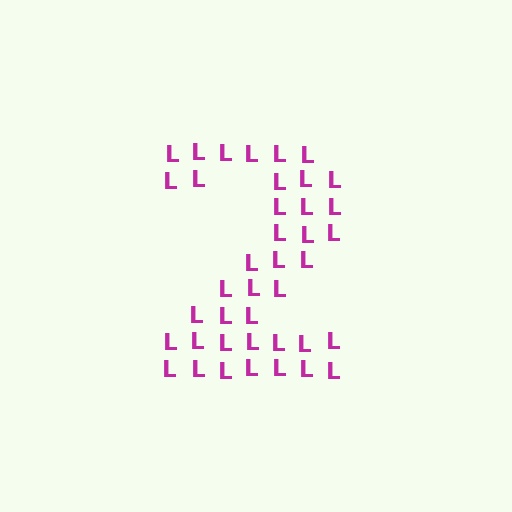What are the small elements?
The small elements are letter L's.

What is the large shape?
The large shape is the digit 2.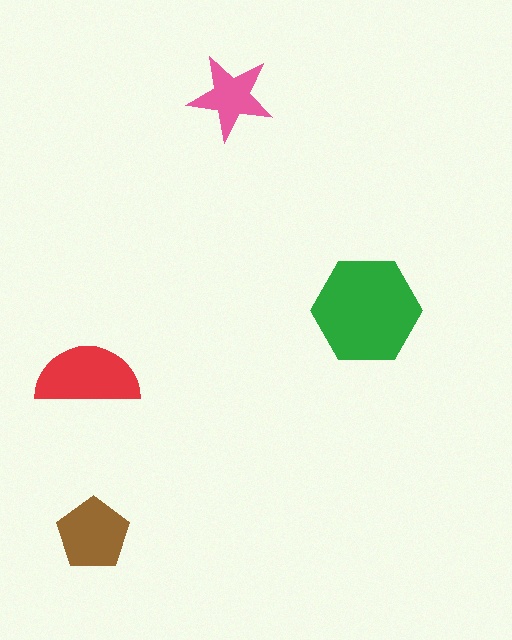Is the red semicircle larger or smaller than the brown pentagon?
Larger.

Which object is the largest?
The green hexagon.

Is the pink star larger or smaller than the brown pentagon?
Smaller.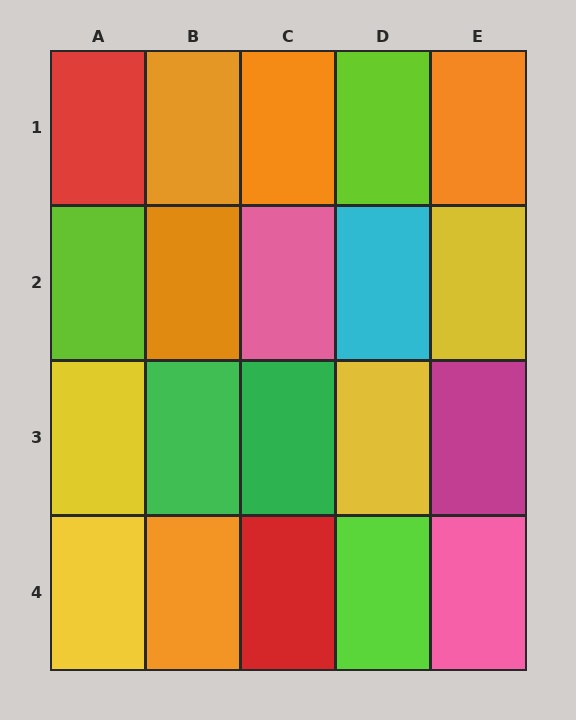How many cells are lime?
3 cells are lime.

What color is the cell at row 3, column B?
Green.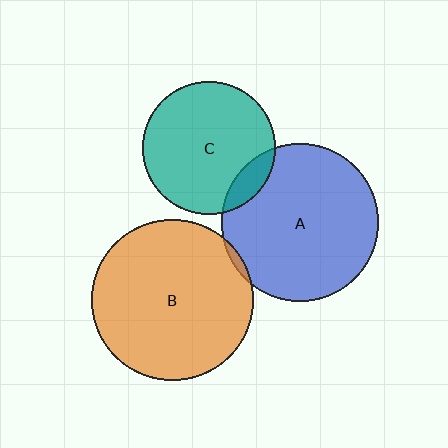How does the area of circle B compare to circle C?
Approximately 1.5 times.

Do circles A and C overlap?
Yes.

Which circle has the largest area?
Circle B (orange).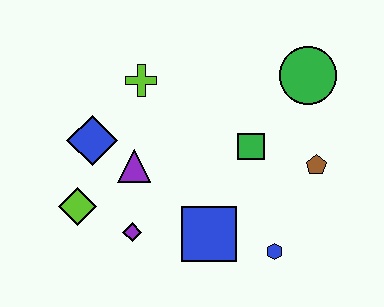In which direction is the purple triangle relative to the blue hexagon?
The purple triangle is to the left of the blue hexagon.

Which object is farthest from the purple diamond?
The green circle is farthest from the purple diamond.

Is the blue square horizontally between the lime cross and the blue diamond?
No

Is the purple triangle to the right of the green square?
No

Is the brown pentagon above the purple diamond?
Yes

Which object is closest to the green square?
The brown pentagon is closest to the green square.